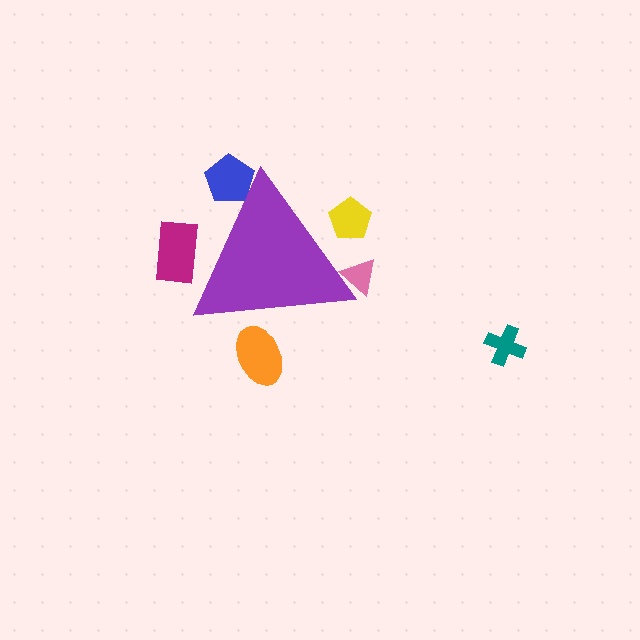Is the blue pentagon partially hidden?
Yes, the blue pentagon is partially hidden behind the purple triangle.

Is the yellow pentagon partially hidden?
Yes, the yellow pentagon is partially hidden behind the purple triangle.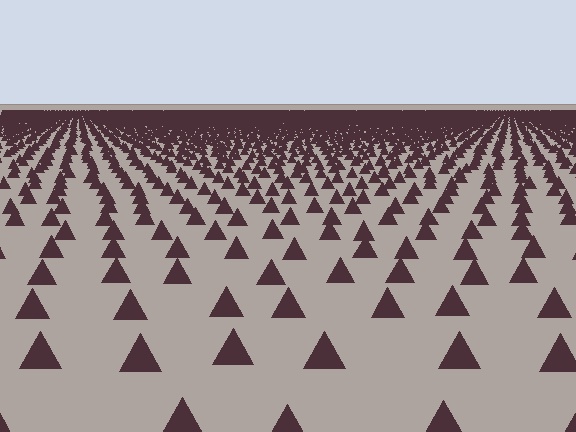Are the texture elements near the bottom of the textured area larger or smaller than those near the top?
Larger. Near the bottom, elements are closer to the viewer and appear at a bigger on-screen size.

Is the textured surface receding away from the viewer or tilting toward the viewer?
The surface is receding away from the viewer. Texture elements get smaller and denser toward the top.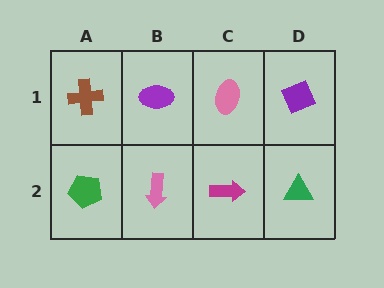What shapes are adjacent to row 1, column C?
A magenta arrow (row 2, column C), a purple ellipse (row 1, column B), a purple diamond (row 1, column D).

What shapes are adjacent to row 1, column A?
A green pentagon (row 2, column A), a purple ellipse (row 1, column B).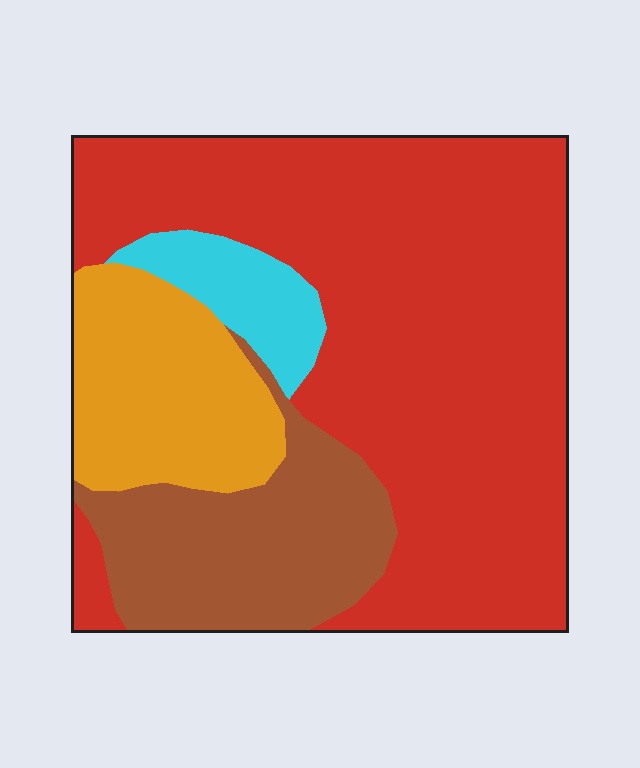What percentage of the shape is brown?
Brown covers around 20% of the shape.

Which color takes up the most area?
Red, at roughly 60%.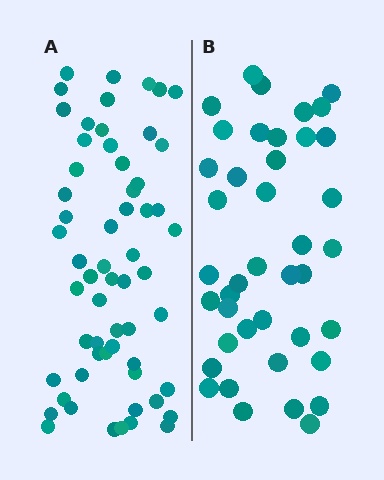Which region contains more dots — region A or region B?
Region A (the left region) has more dots.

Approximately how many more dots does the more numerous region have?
Region A has approximately 20 more dots than region B.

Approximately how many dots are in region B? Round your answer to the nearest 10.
About 40 dots. (The exact count is 41, which rounds to 40.)